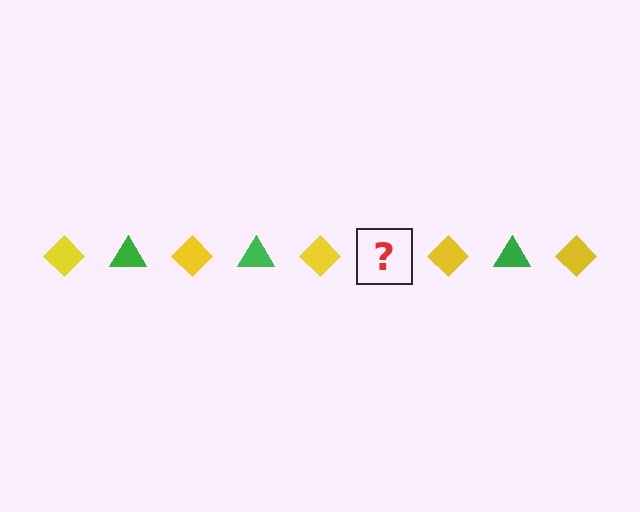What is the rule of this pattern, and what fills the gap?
The rule is that the pattern alternates between yellow diamond and green triangle. The gap should be filled with a green triangle.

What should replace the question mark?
The question mark should be replaced with a green triangle.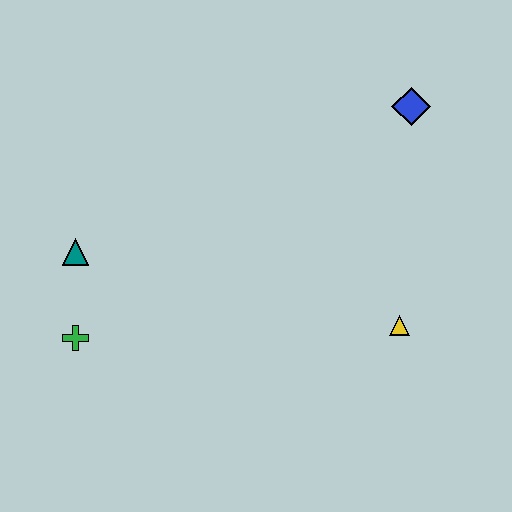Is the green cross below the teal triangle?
Yes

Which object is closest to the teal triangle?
The green cross is closest to the teal triangle.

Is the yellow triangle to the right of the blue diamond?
No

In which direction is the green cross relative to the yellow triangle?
The green cross is to the left of the yellow triangle.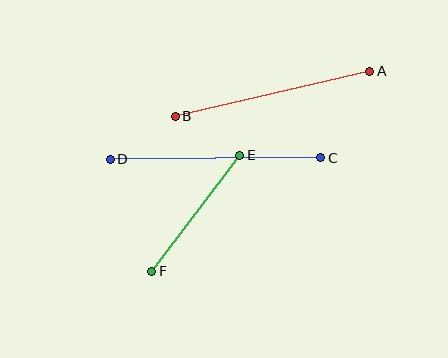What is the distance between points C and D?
The distance is approximately 211 pixels.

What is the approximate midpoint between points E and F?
The midpoint is at approximately (196, 213) pixels.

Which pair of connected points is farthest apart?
Points C and D are farthest apart.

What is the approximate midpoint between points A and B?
The midpoint is at approximately (273, 94) pixels.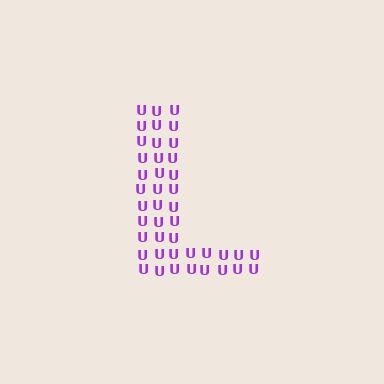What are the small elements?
The small elements are letter U's.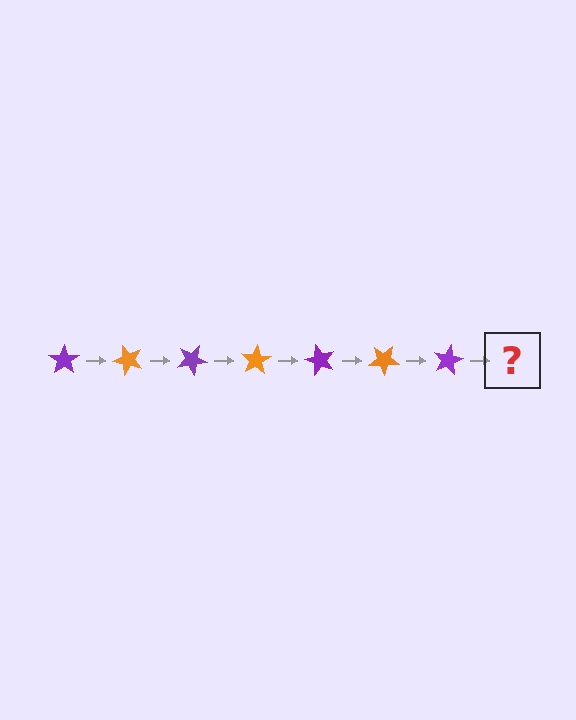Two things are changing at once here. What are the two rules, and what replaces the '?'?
The two rules are that it rotates 50 degrees each step and the color cycles through purple and orange. The '?' should be an orange star, rotated 350 degrees from the start.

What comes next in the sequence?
The next element should be an orange star, rotated 350 degrees from the start.